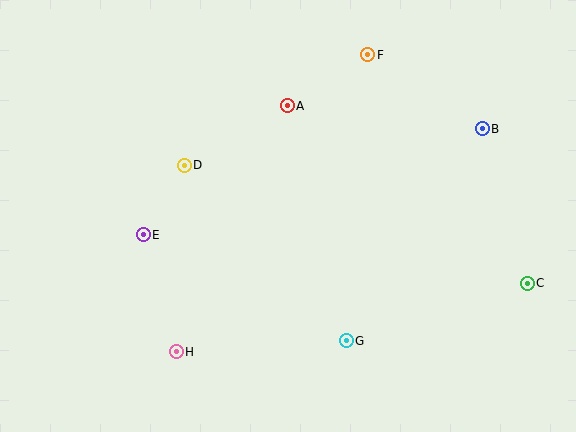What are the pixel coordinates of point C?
Point C is at (527, 283).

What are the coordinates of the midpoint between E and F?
The midpoint between E and F is at (256, 145).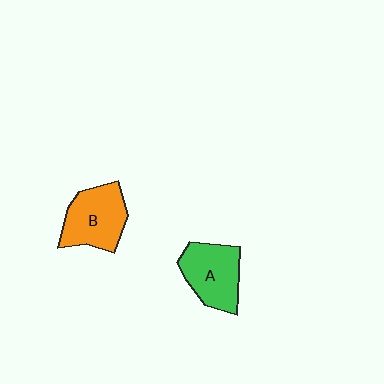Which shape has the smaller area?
Shape A (green).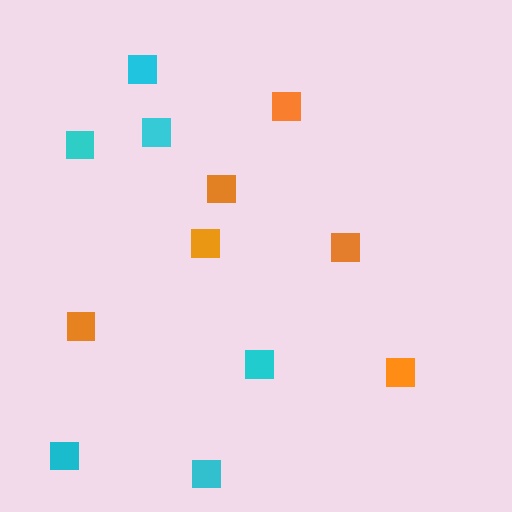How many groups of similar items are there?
There are 2 groups: one group of cyan squares (6) and one group of orange squares (6).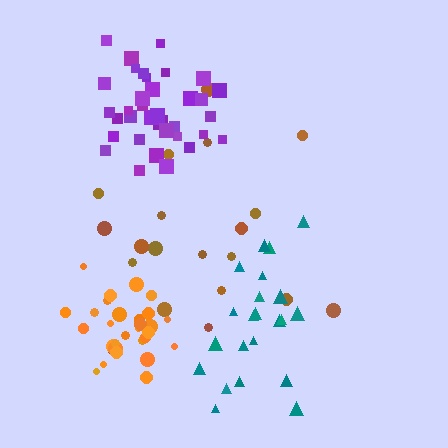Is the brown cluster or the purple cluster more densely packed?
Purple.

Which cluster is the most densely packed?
Orange.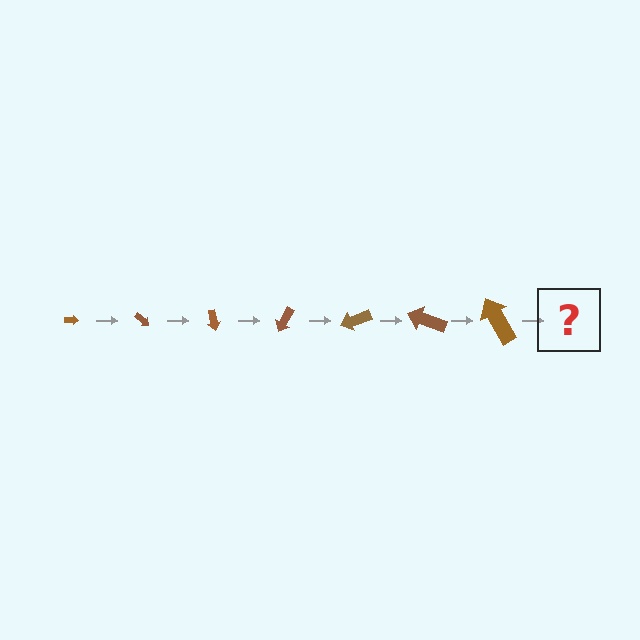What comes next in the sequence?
The next element should be an arrow, larger than the previous one and rotated 280 degrees from the start.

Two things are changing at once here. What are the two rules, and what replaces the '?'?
The two rules are that the arrow grows larger each step and it rotates 40 degrees each step. The '?' should be an arrow, larger than the previous one and rotated 280 degrees from the start.